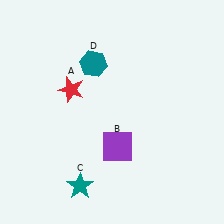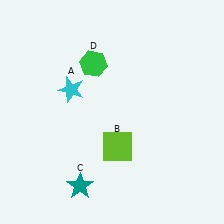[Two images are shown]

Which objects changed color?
A changed from red to cyan. B changed from purple to lime. D changed from teal to green.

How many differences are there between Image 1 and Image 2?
There are 3 differences between the two images.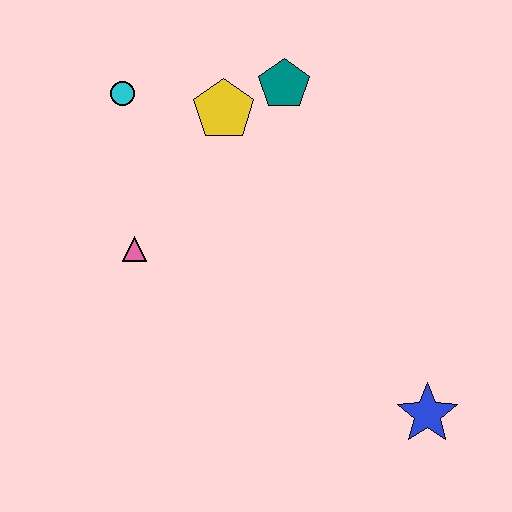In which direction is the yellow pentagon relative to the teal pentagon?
The yellow pentagon is to the left of the teal pentagon.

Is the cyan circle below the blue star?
No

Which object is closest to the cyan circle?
The yellow pentagon is closest to the cyan circle.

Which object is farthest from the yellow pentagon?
The blue star is farthest from the yellow pentagon.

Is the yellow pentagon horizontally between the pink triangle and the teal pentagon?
Yes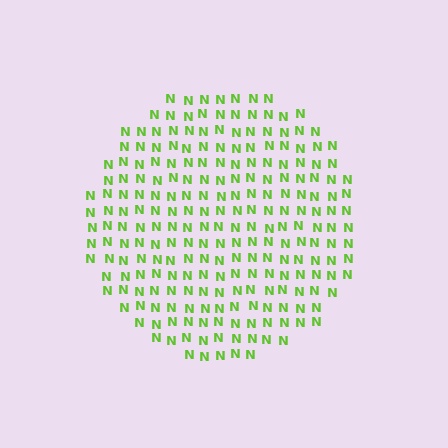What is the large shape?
The large shape is a circle.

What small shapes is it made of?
It is made of small letter N's.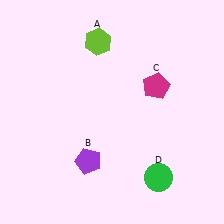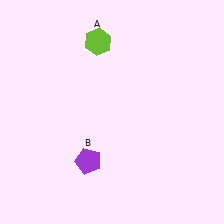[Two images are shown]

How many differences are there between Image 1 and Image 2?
There are 2 differences between the two images.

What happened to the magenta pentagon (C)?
The magenta pentagon (C) was removed in Image 2. It was in the top-right area of Image 1.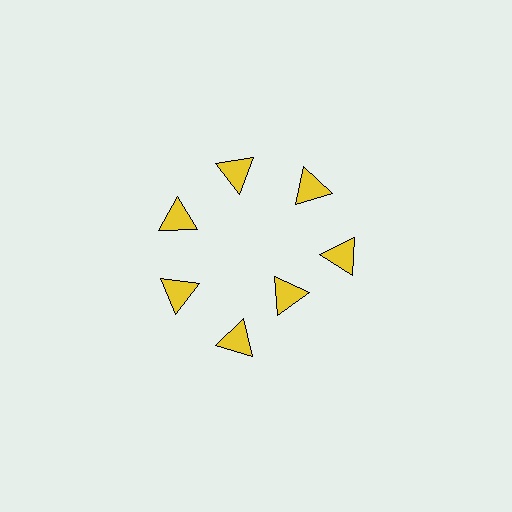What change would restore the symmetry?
The symmetry would be restored by moving it outward, back onto the ring so that all 7 triangles sit at equal angles and equal distance from the center.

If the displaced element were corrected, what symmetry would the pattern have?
It would have 7-fold rotational symmetry — the pattern would map onto itself every 51 degrees.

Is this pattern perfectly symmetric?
No. The 7 yellow triangles are arranged in a ring, but one element near the 5 o'clock position is pulled inward toward the center, breaking the 7-fold rotational symmetry.